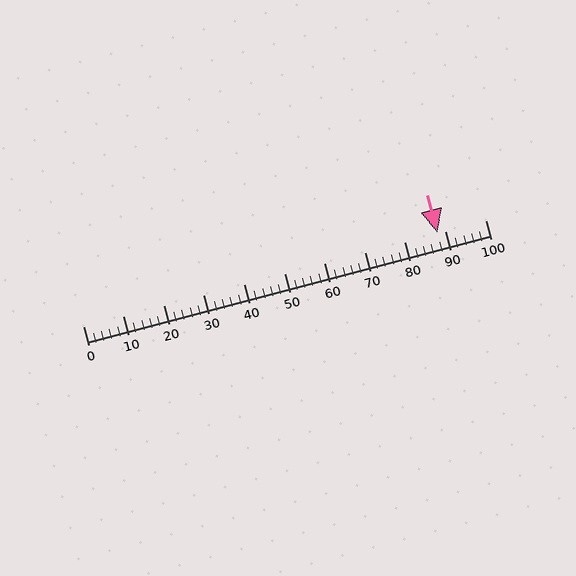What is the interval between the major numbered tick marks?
The major tick marks are spaced 10 units apart.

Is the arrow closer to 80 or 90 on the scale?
The arrow is closer to 90.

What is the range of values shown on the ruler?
The ruler shows values from 0 to 100.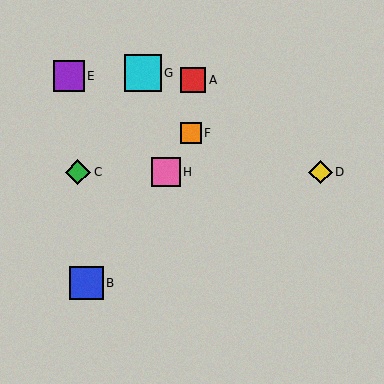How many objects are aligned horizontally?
3 objects (C, D, H) are aligned horizontally.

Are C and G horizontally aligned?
No, C is at y≈172 and G is at y≈73.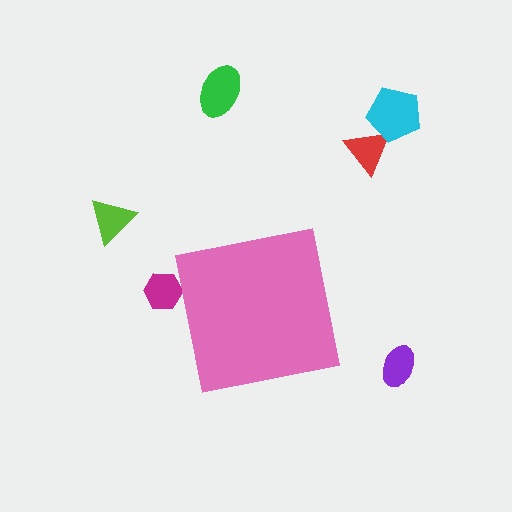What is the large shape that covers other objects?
A pink square.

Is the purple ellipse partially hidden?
No, the purple ellipse is fully visible.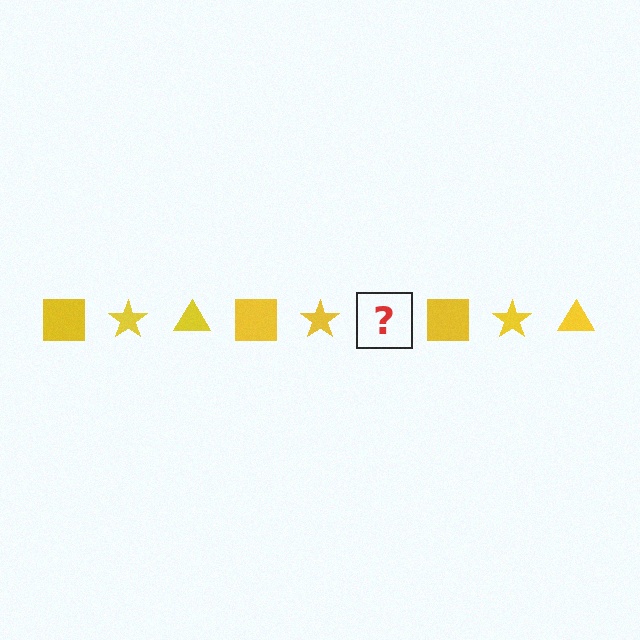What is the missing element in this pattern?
The missing element is a yellow triangle.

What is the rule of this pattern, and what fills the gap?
The rule is that the pattern cycles through square, star, triangle shapes in yellow. The gap should be filled with a yellow triangle.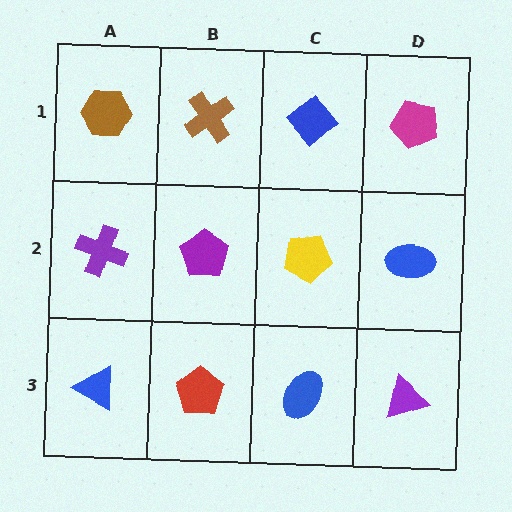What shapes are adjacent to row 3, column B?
A purple pentagon (row 2, column B), a blue triangle (row 3, column A), a blue ellipse (row 3, column C).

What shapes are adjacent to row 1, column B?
A purple pentagon (row 2, column B), a brown hexagon (row 1, column A), a blue diamond (row 1, column C).